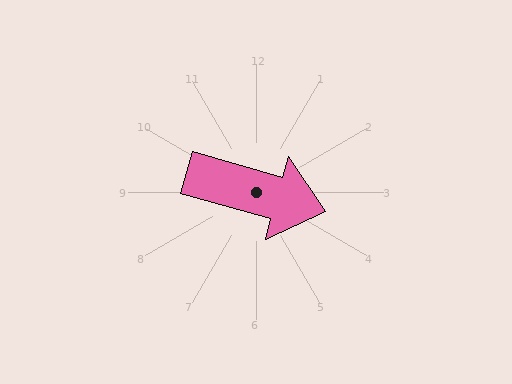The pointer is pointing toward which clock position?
Roughly 4 o'clock.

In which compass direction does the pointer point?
East.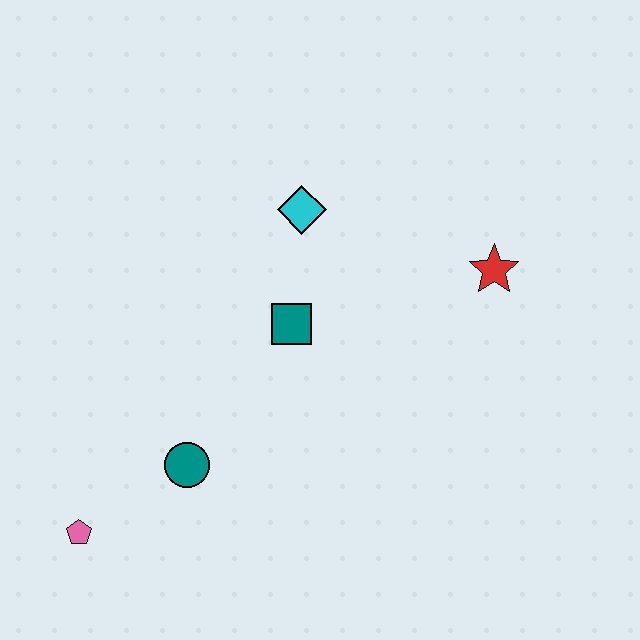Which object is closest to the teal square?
The cyan diamond is closest to the teal square.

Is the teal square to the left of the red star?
Yes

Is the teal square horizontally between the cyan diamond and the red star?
No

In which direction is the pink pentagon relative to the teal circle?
The pink pentagon is to the left of the teal circle.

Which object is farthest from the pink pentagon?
The red star is farthest from the pink pentagon.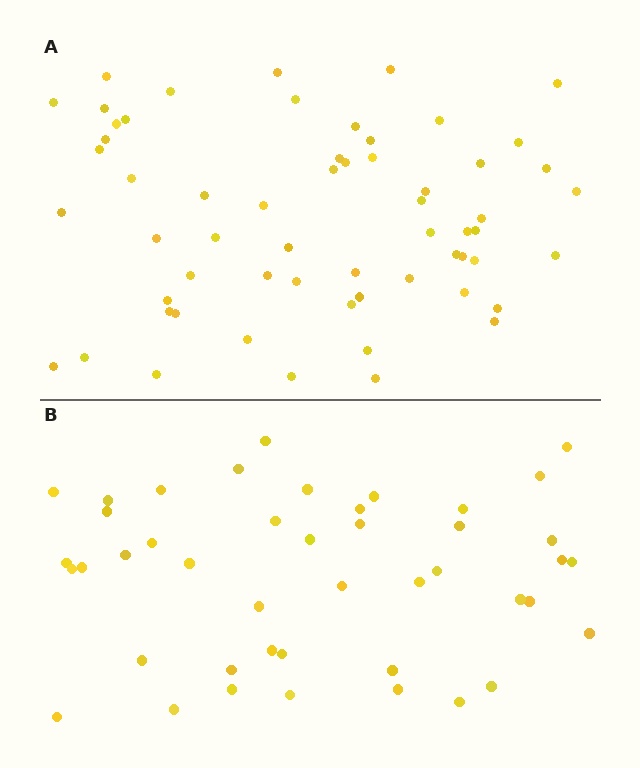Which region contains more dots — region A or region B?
Region A (the top region) has more dots.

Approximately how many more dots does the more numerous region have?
Region A has approximately 15 more dots than region B.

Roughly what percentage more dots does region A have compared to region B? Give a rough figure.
About 35% more.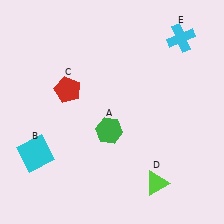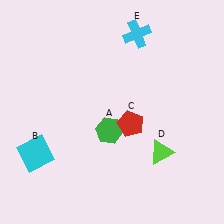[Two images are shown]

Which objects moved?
The objects that moved are: the red pentagon (C), the lime triangle (D), the cyan cross (E).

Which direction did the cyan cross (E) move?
The cyan cross (E) moved left.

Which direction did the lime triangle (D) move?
The lime triangle (D) moved up.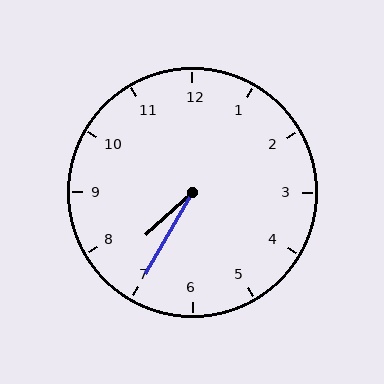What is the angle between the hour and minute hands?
Approximately 18 degrees.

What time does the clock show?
7:35.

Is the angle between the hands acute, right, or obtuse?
It is acute.